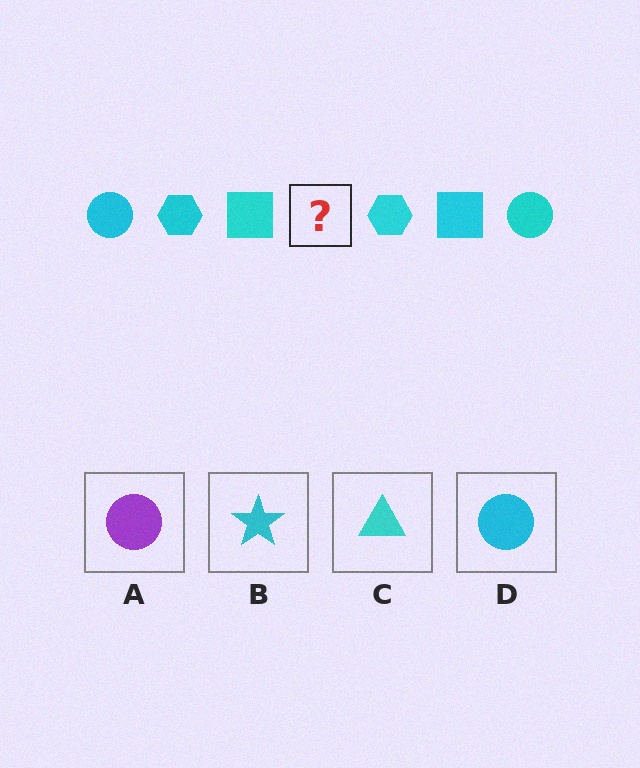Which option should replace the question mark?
Option D.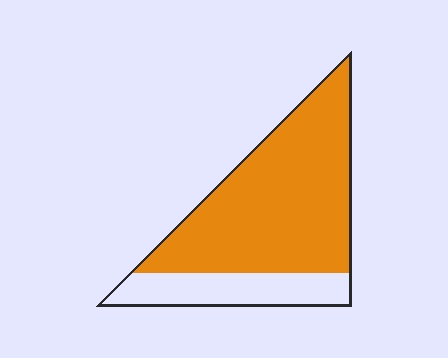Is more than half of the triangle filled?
Yes.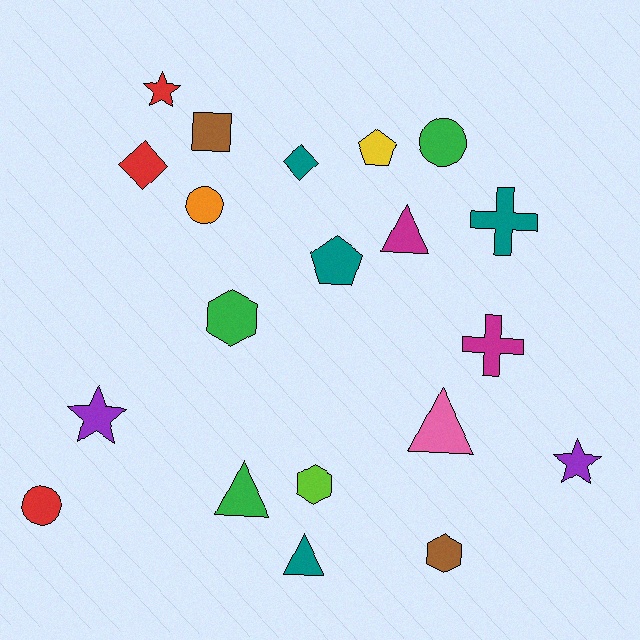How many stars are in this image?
There are 3 stars.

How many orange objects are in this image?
There is 1 orange object.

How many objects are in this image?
There are 20 objects.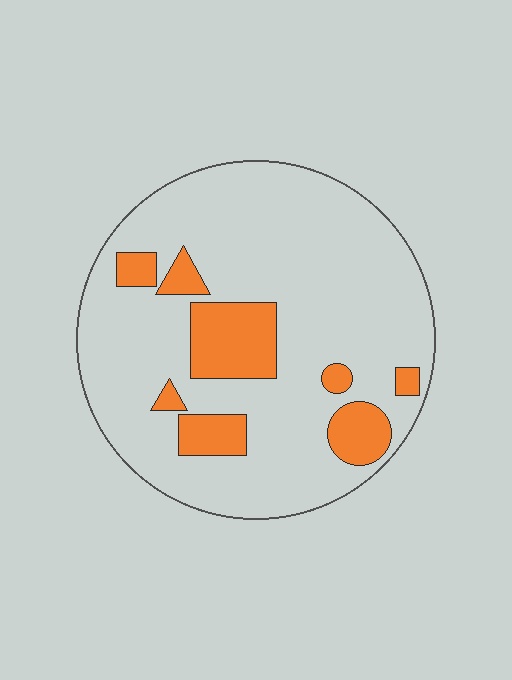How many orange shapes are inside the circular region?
8.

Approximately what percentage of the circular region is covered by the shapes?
Approximately 20%.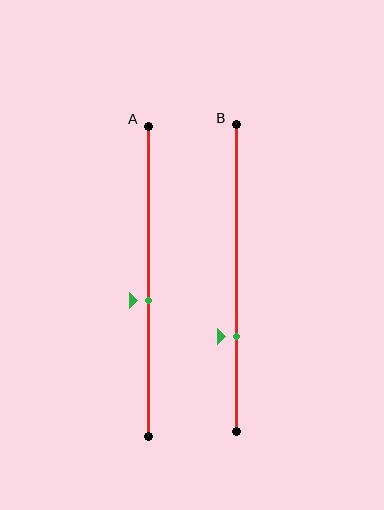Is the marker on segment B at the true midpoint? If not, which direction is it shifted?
No, the marker on segment B is shifted downward by about 19% of the segment length.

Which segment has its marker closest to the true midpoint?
Segment A has its marker closest to the true midpoint.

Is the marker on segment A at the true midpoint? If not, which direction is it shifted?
No, the marker on segment A is shifted downward by about 6% of the segment length.